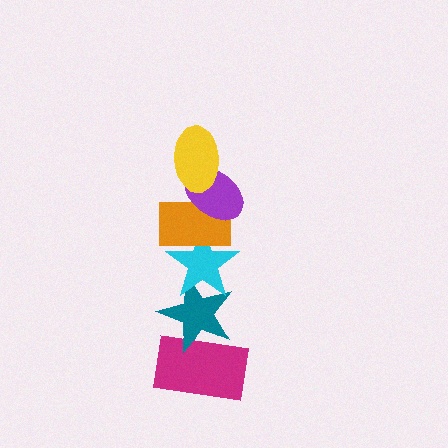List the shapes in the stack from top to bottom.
From top to bottom: the yellow ellipse, the purple ellipse, the orange rectangle, the cyan star, the teal star, the magenta rectangle.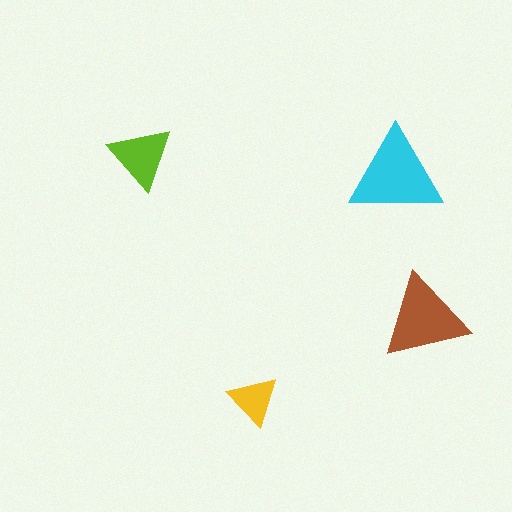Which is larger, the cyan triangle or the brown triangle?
The cyan one.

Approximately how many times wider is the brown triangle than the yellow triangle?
About 1.5 times wider.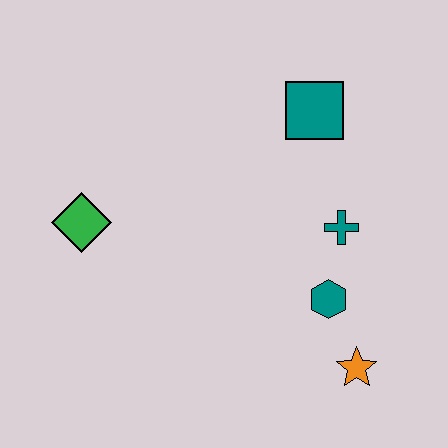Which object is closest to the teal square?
The teal cross is closest to the teal square.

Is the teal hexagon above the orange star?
Yes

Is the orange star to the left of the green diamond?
No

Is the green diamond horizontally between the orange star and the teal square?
No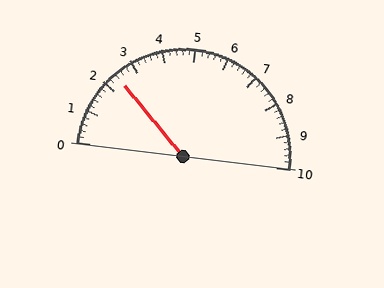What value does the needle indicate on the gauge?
The needle indicates approximately 2.4.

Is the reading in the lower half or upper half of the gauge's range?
The reading is in the lower half of the range (0 to 10).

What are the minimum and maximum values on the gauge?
The gauge ranges from 0 to 10.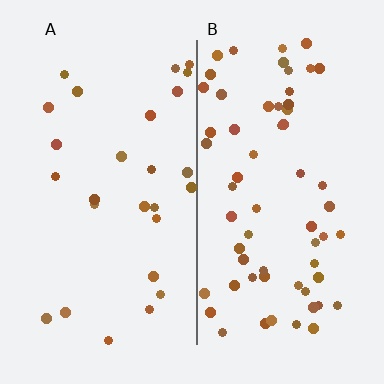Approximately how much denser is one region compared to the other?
Approximately 2.3× — region B over region A.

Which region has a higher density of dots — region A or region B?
B (the right).